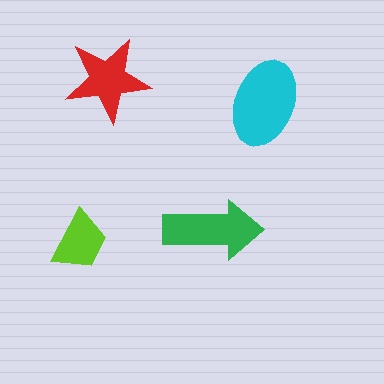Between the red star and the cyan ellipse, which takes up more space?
The cyan ellipse.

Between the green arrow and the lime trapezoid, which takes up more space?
The green arrow.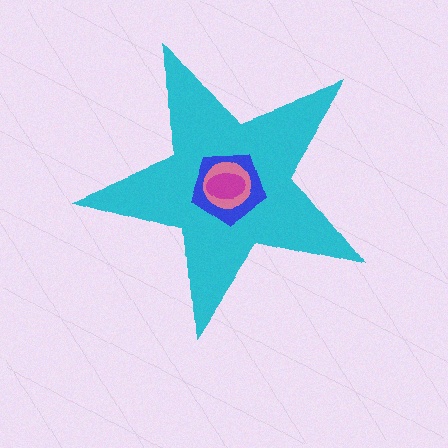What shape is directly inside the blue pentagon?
The pink circle.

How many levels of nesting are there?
4.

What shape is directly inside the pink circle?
The magenta ellipse.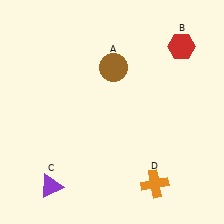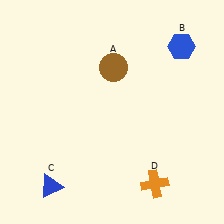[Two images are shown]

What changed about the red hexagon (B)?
In Image 1, B is red. In Image 2, it changed to blue.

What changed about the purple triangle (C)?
In Image 1, C is purple. In Image 2, it changed to blue.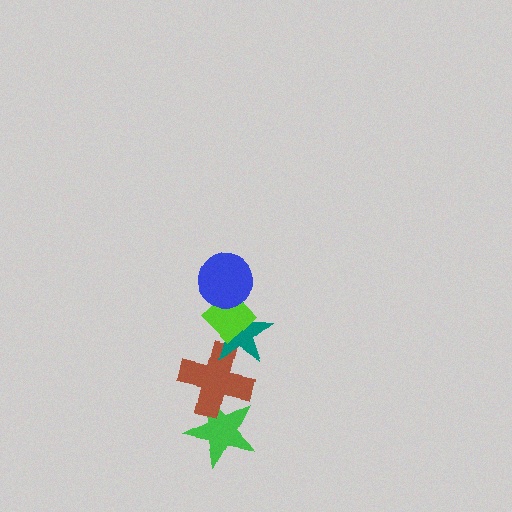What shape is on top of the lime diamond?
The blue circle is on top of the lime diamond.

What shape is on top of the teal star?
The lime diamond is on top of the teal star.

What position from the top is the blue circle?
The blue circle is 1st from the top.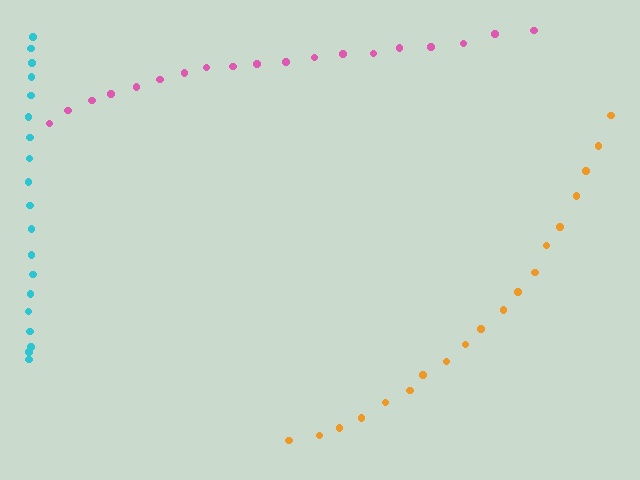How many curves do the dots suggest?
There are 3 distinct paths.